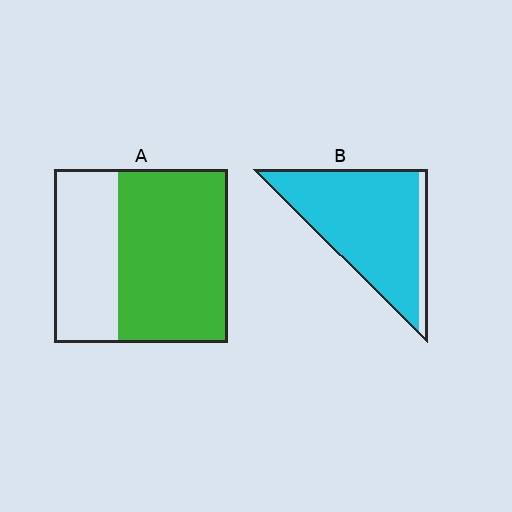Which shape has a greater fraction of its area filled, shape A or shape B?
Shape B.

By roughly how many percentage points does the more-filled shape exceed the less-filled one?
By roughly 25 percentage points (B over A).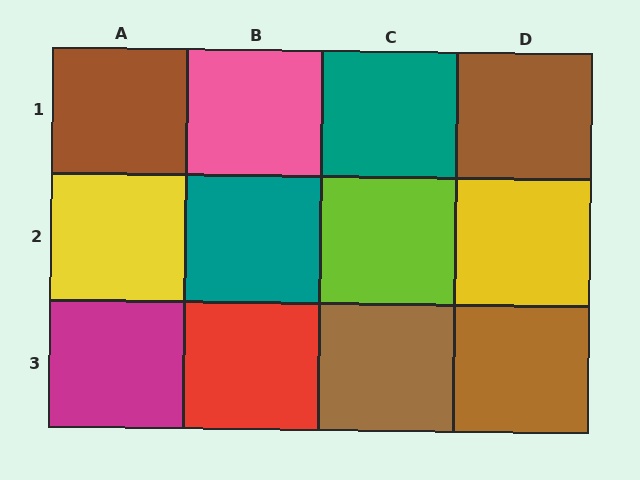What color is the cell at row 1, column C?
Teal.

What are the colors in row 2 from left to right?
Yellow, teal, lime, yellow.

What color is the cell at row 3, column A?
Magenta.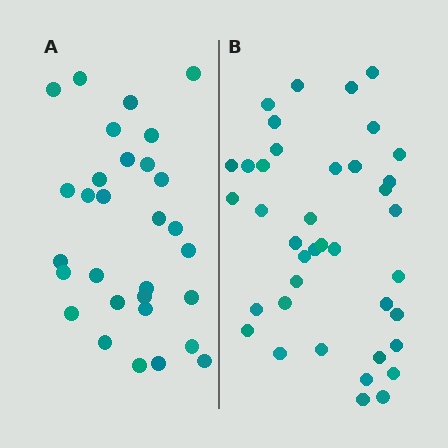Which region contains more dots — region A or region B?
Region B (the right region) has more dots.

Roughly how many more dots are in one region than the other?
Region B has roughly 8 or so more dots than region A.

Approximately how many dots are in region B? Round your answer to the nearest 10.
About 40 dots. (The exact count is 39, which rounds to 40.)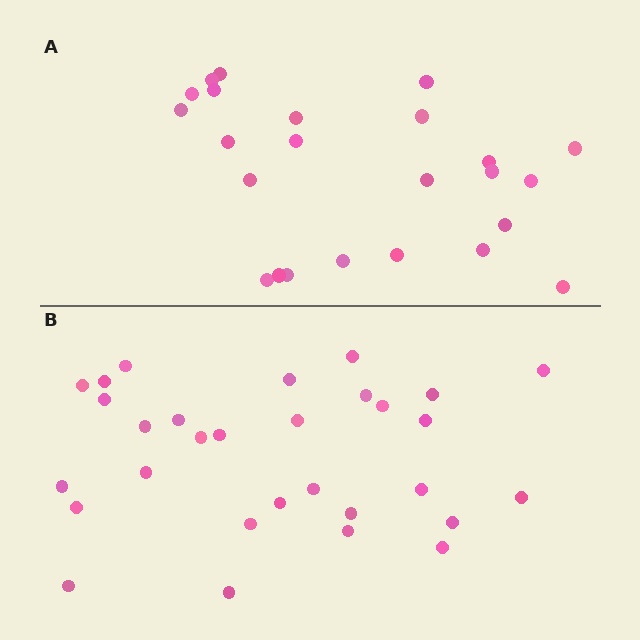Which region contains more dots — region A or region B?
Region B (the bottom region) has more dots.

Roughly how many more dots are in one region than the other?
Region B has about 6 more dots than region A.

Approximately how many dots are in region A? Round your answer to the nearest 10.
About 20 dots. (The exact count is 24, which rounds to 20.)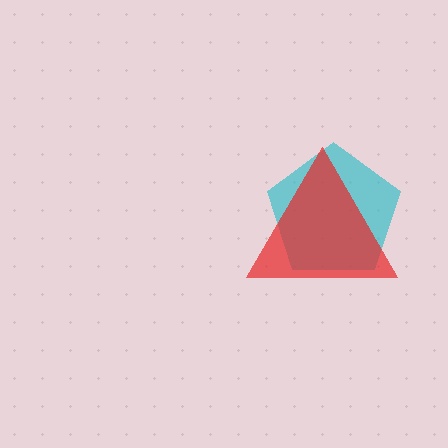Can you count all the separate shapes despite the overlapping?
Yes, there are 2 separate shapes.